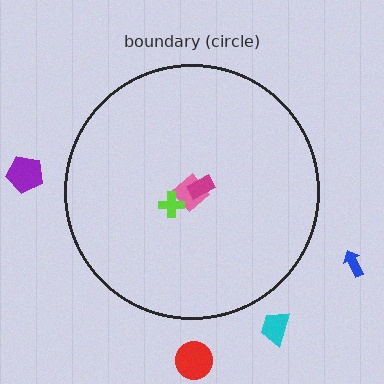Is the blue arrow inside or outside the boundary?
Outside.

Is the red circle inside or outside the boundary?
Outside.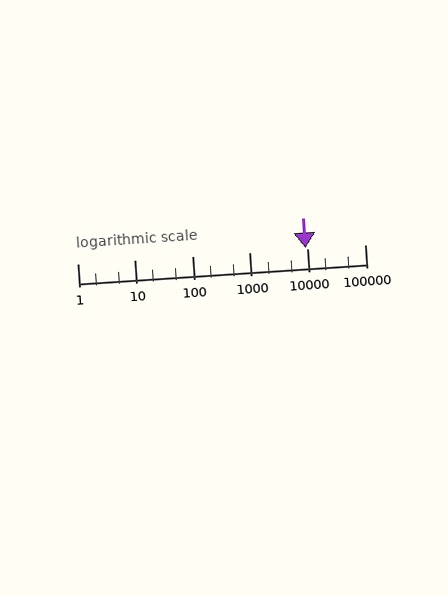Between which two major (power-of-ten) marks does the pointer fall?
The pointer is between 1000 and 10000.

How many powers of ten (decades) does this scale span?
The scale spans 5 decades, from 1 to 100000.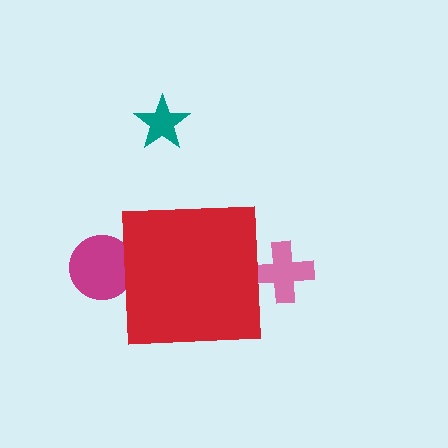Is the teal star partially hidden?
No, the teal star is fully visible.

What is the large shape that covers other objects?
A red square.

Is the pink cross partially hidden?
Yes, the pink cross is partially hidden behind the red square.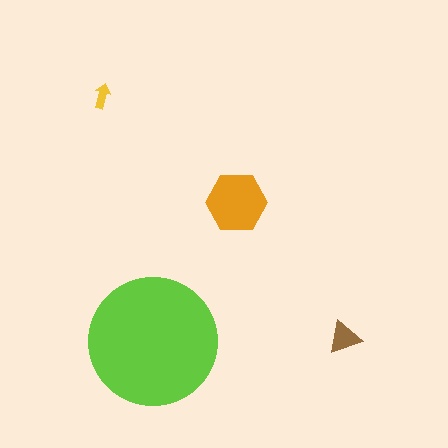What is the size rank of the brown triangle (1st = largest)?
3rd.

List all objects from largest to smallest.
The lime circle, the orange hexagon, the brown triangle, the yellow arrow.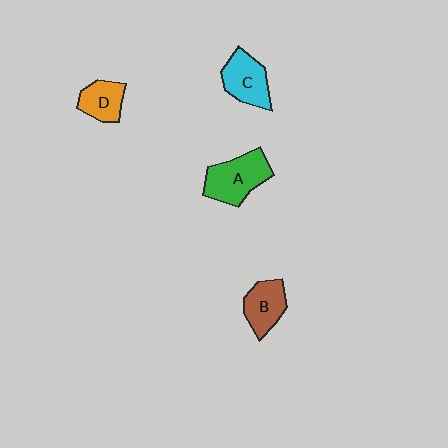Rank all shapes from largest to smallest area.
From largest to smallest: A (green), C (cyan), B (brown), D (orange).